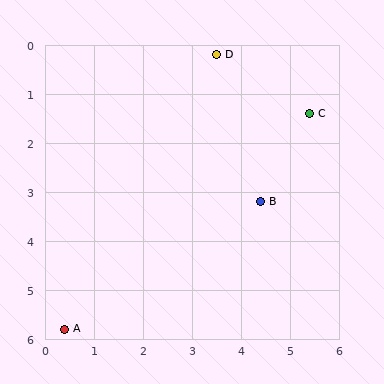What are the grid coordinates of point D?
Point D is at approximately (3.5, 0.2).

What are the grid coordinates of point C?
Point C is at approximately (5.4, 1.4).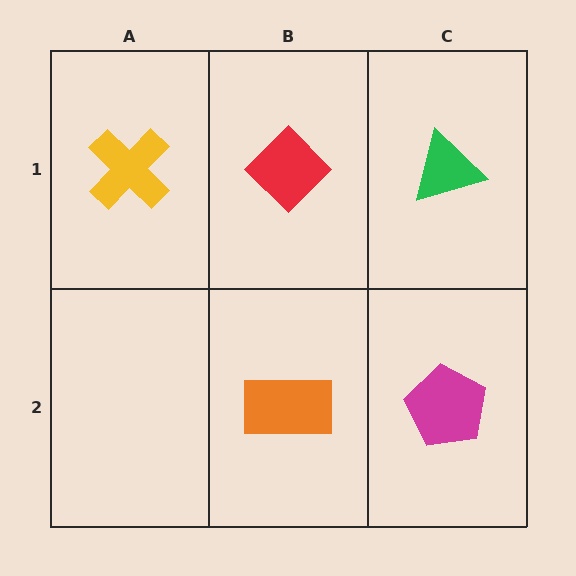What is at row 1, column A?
A yellow cross.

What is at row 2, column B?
An orange rectangle.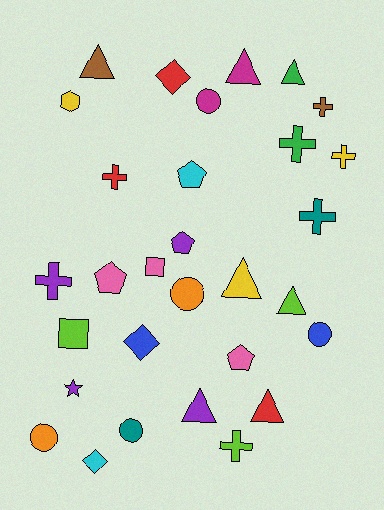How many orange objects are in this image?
There are 2 orange objects.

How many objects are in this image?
There are 30 objects.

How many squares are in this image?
There are 2 squares.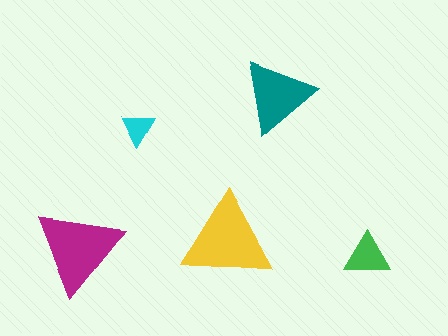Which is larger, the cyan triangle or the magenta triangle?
The magenta one.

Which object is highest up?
The teal triangle is topmost.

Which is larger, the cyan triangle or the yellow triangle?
The yellow one.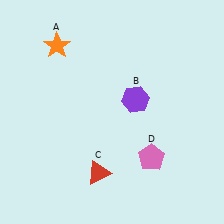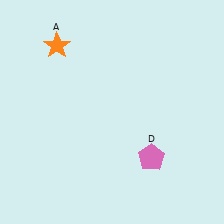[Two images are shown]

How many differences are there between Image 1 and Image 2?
There are 2 differences between the two images.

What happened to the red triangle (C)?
The red triangle (C) was removed in Image 2. It was in the bottom-left area of Image 1.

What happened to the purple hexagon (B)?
The purple hexagon (B) was removed in Image 2. It was in the top-right area of Image 1.